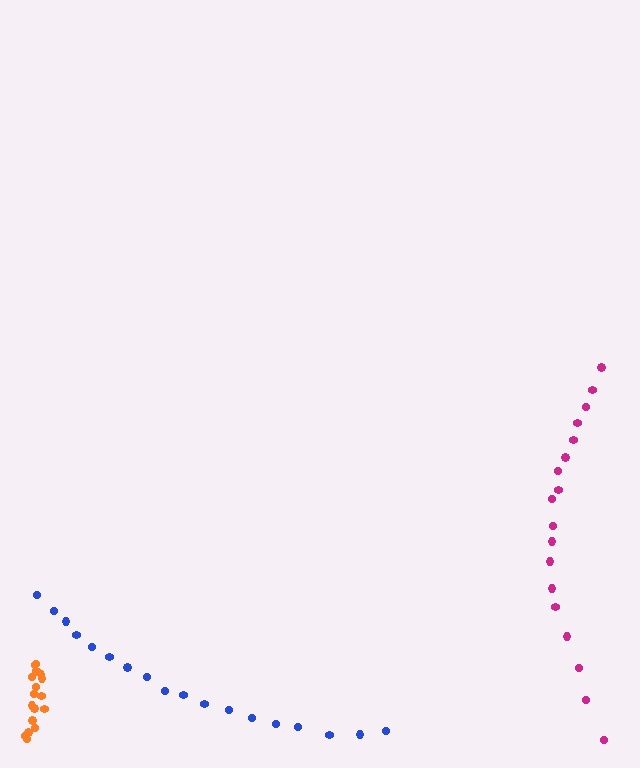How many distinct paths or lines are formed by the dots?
There are 3 distinct paths.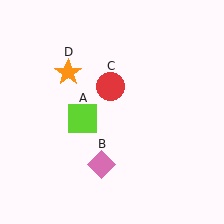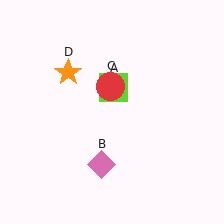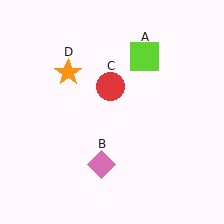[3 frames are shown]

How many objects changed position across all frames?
1 object changed position: lime square (object A).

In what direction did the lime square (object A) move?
The lime square (object A) moved up and to the right.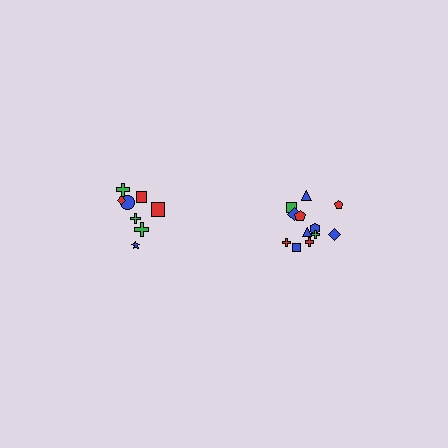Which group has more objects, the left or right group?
The right group.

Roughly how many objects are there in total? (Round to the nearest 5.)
Roughly 20 objects in total.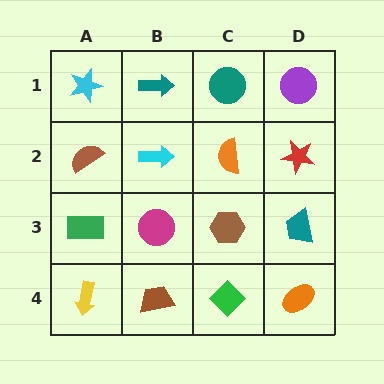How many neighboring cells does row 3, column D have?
3.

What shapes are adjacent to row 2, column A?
A cyan star (row 1, column A), a green rectangle (row 3, column A), a cyan arrow (row 2, column B).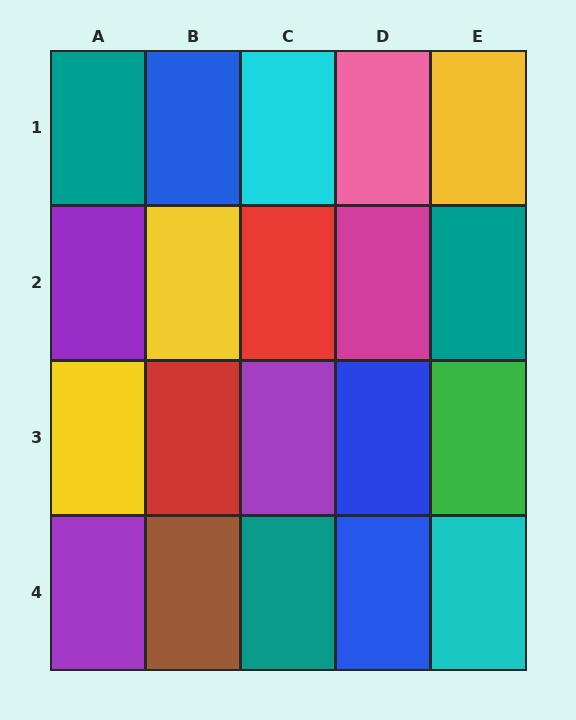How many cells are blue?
3 cells are blue.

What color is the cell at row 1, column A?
Teal.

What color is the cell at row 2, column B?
Yellow.